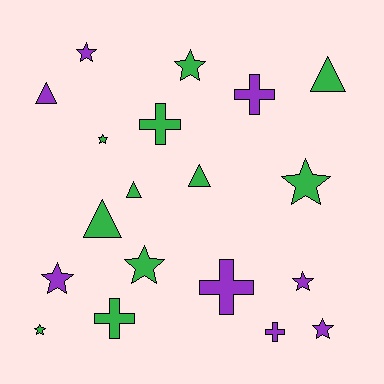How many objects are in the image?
There are 19 objects.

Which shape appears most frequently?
Star, with 9 objects.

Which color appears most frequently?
Green, with 11 objects.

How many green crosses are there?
There are 2 green crosses.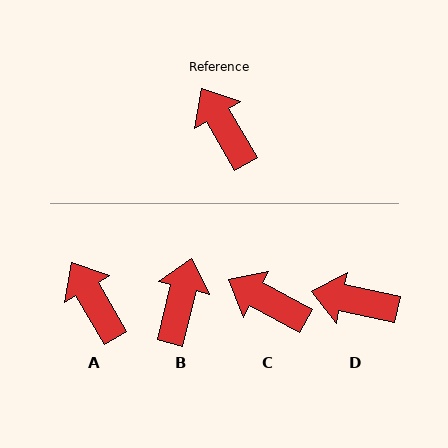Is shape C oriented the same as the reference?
No, it is off by about 32 degrees.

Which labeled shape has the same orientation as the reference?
A.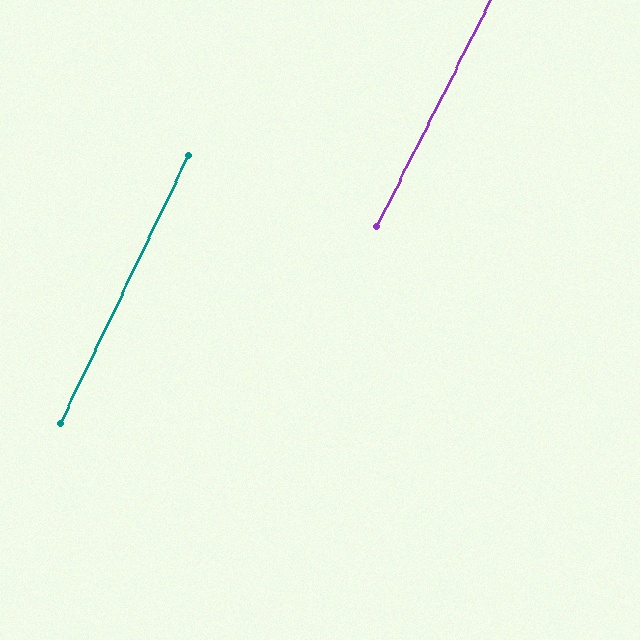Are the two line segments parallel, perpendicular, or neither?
Parallel — their directions differ by only 1.1°.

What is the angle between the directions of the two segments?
Approximately 1 degree.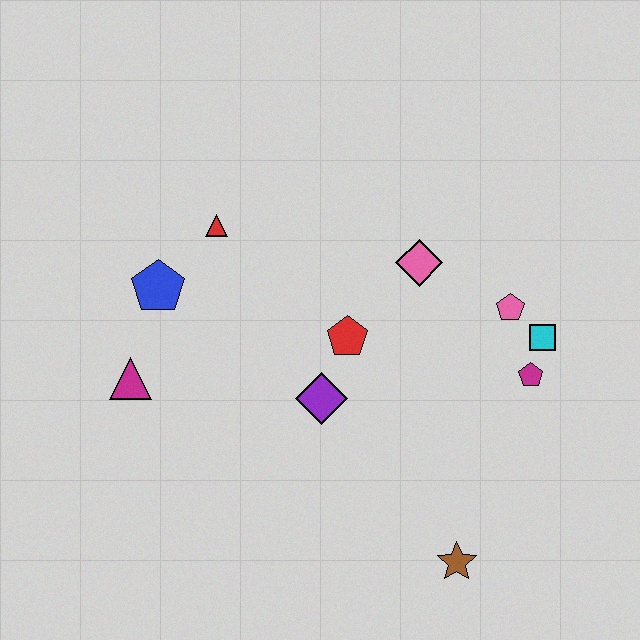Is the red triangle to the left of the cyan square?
Yes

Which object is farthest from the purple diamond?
The cyan square is farthest from the purple diamond.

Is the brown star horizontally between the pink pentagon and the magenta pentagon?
No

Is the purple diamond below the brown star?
No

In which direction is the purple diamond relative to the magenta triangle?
The purple diamond is to the right of the magenta triangle.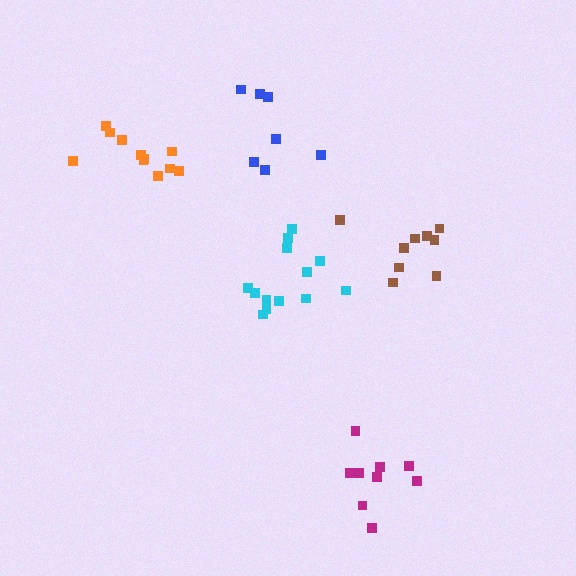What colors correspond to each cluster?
The clusters are colored: orange, brown, cyan, magenta, blue.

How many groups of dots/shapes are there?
There are 5 groups.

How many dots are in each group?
Group 1: 11 dots, Group 2: 9 dots, Group 3: 13 dots, Group 4: 9 dots, Group 5: 7 dots (49 total).